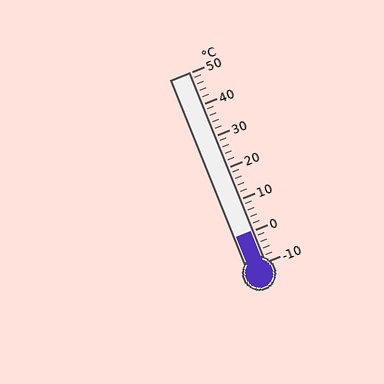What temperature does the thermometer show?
The thermometer shows approximately 0°C.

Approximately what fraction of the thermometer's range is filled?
The thermometer is filled to approximately 15% of its range.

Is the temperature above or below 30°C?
The temperature is below 30°C.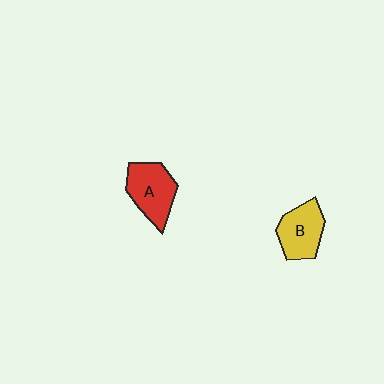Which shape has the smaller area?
Shape B (yellow).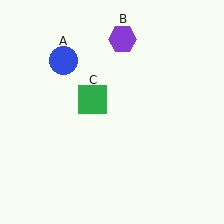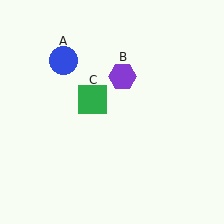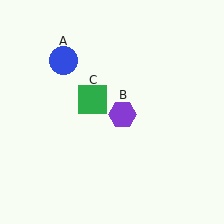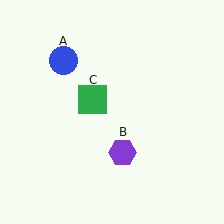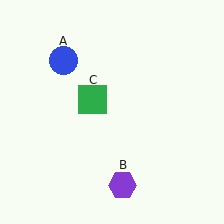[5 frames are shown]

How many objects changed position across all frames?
1 object changed position: purple hexagon (object B).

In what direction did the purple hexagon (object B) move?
The purple hexagon (object B) moved down.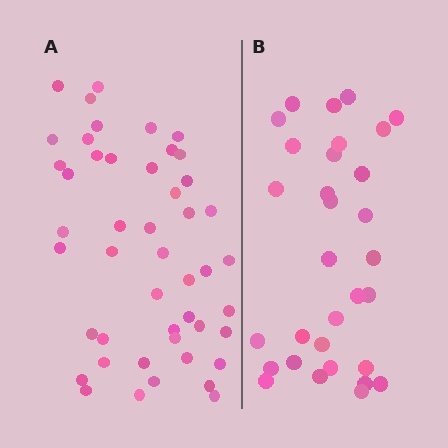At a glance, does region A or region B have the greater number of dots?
Region A (the left region) has more dots.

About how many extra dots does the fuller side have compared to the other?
Region A has approximately 15 more dots than region B.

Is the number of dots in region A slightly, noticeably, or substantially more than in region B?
Region A has substantially more. The ratio is roughly 1.5 to 1.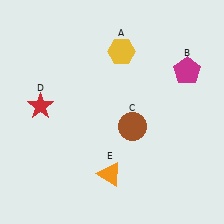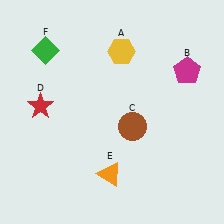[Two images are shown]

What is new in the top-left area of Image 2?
A green diamond (F) was added in the top-left area of Image 2.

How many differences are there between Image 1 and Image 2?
There is 1 difference between the two images.